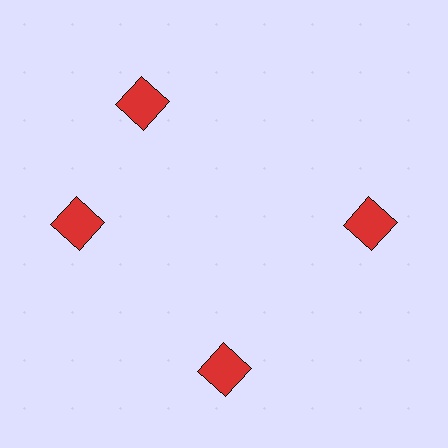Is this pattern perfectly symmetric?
No. The 4 red squares are arranged in a ring, but one element near the 12 o'clock position is rotated out of alignment along the ring, breaking the 4-fold rotational symmetry.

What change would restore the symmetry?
The symmetry would be restored by rotating it back into even spacing with its neighbors so that all 4 squares sit at equal angles and equal distance from the center.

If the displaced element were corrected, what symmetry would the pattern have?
It would have 4-fold rotational symmetry — the pattern would map onto itself every 90 degrees.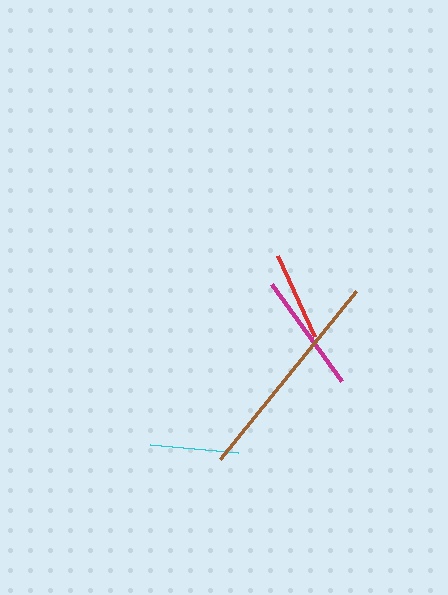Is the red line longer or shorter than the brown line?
The brown line is longer than the red line.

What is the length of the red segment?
The red segment is approximately 89 pixels long.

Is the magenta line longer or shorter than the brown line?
The brown line is longer than the magenta line.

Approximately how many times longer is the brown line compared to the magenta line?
The brown line is approximately 1.8 times the length of the magenta line.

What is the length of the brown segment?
The brown segment is approximately 216 pixels long.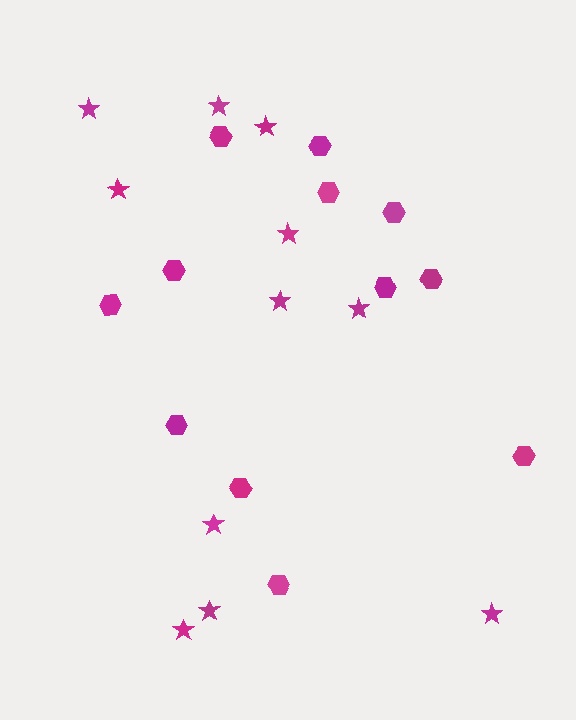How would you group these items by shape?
There are 2 groups: one group of hexagons (12) and one group of stars (11).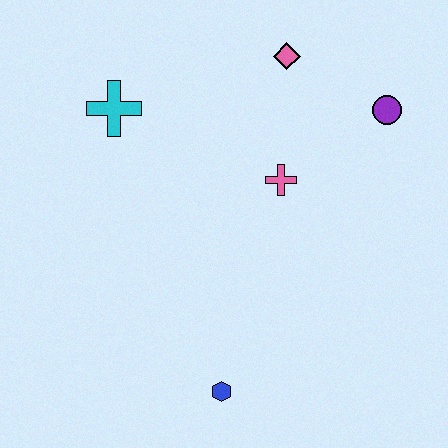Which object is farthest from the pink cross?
The blue hexagon is farthest from the pink cross.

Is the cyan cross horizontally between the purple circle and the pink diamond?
No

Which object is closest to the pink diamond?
The purple circle is closest to the pink diamond.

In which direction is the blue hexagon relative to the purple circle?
The blue hexagon is below the purple circle.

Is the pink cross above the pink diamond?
No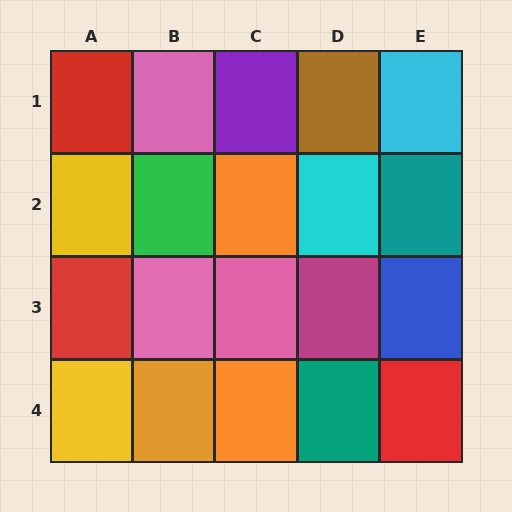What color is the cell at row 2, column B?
Green.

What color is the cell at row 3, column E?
Blue.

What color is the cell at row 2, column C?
Orange.